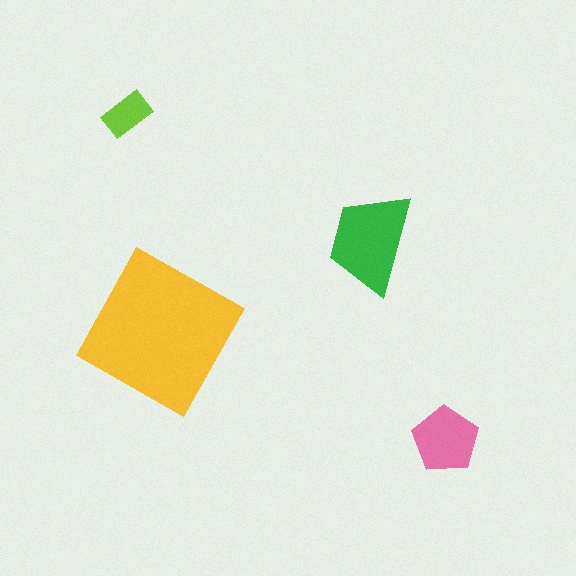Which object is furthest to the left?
The lime rectangle is leftmost.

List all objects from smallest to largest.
The lime rectangle, the pink pentagon, the green trapezoid, the yellow square.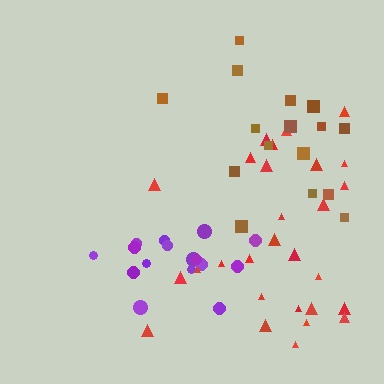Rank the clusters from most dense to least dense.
purple, red, brown.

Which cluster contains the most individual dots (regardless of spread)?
Red (29).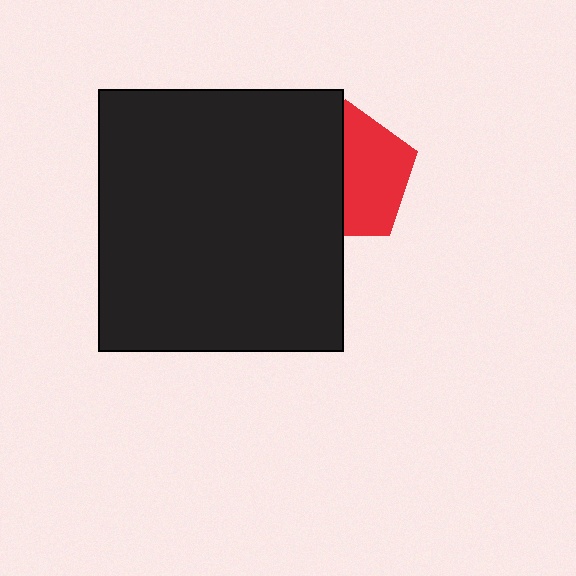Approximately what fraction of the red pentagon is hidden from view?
Roughly 48% of the red pentagon is hidden behind the black rectangle.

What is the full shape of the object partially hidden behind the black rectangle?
The partially hidden object is a red pentagon.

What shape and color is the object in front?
The object in front is a black rectangle.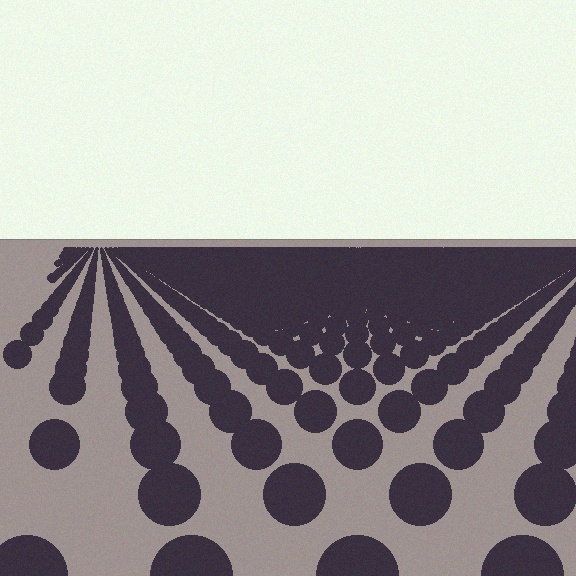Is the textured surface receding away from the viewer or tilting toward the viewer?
The surface is receding away from the viewer. Texture elements get smaller and denser toward the top.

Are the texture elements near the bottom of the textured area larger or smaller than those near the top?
Larger. Near the bottom, elements are closer to the viewer and appear at a bigger on-screen size.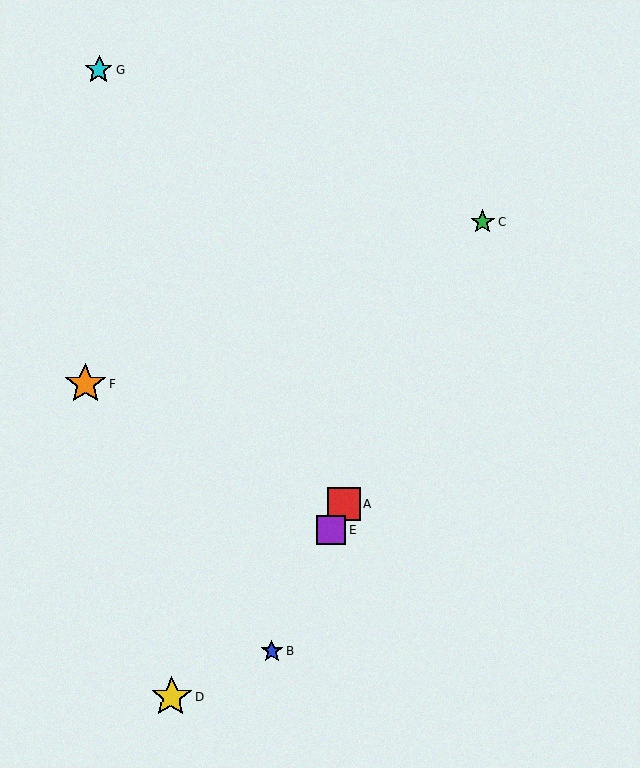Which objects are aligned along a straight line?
Objects A, B, C, E are aligned along a straight line.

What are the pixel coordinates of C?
Object C is at (483, 222).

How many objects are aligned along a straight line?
4 objects (A, B, C, E) are aligned along a straight line.